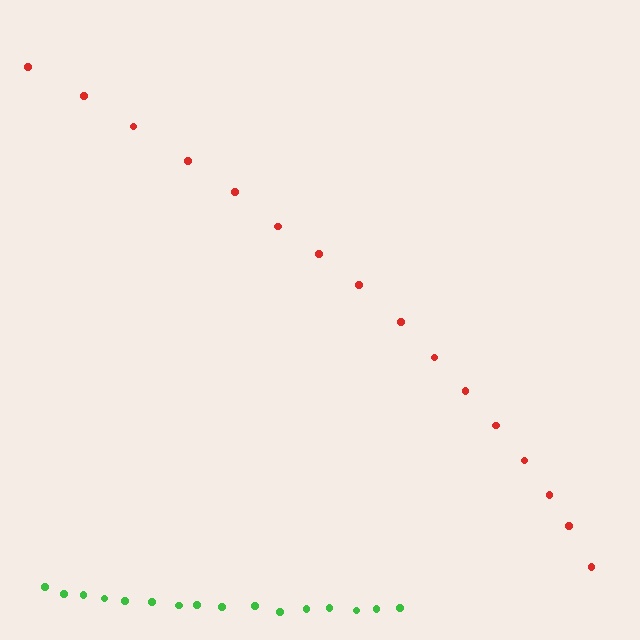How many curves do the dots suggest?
There are 2 distinct paths.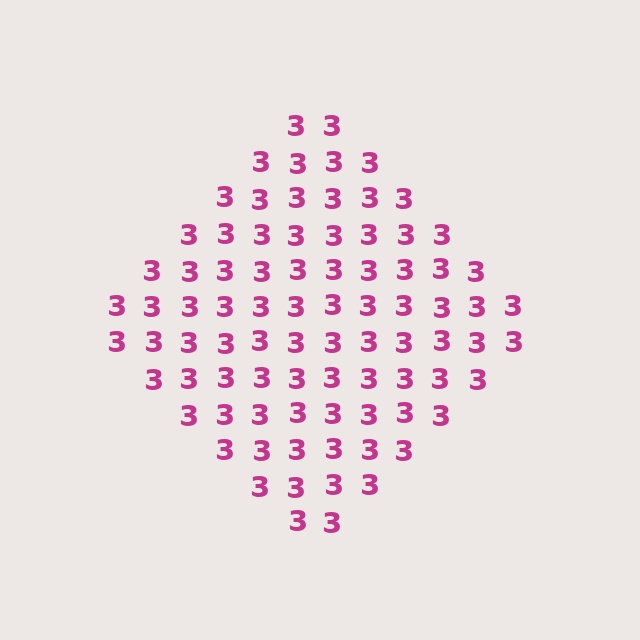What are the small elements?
The small elements are digit 3's.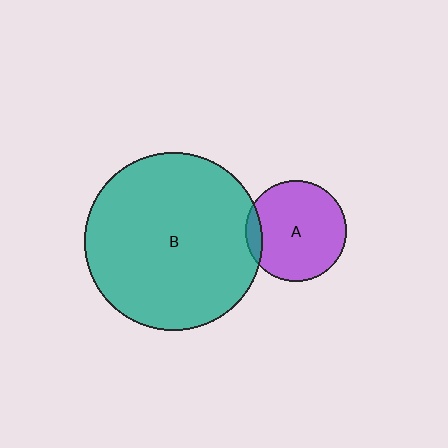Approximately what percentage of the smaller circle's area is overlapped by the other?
Approximately 10%.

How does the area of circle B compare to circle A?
Approximately 3.1 times.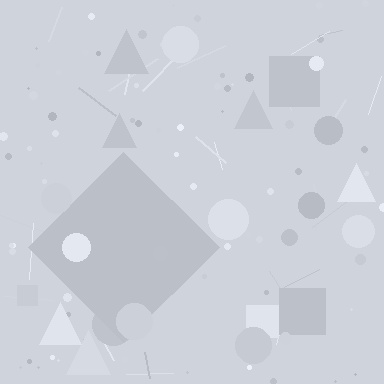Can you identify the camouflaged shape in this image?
The camouflaged shape is a diamond.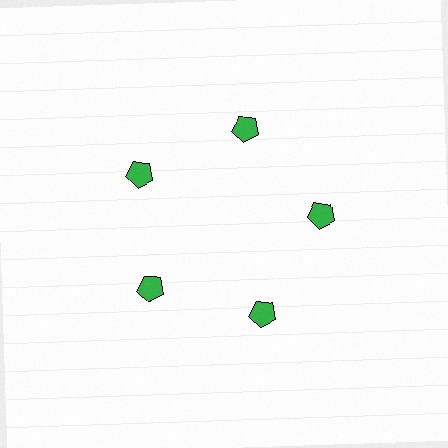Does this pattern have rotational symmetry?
Yes, this pattern has 5-fold rotational symmetry. It looks the same after rotating 72 degrees around the center.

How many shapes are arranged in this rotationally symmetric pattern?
There are 5 shapes, arranged in 5 groups of 1.